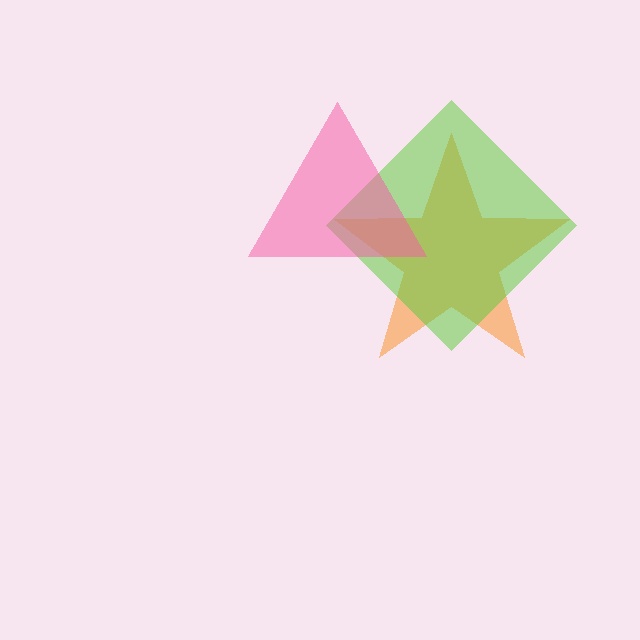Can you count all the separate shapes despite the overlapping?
Yes, there are 3 separate shapes.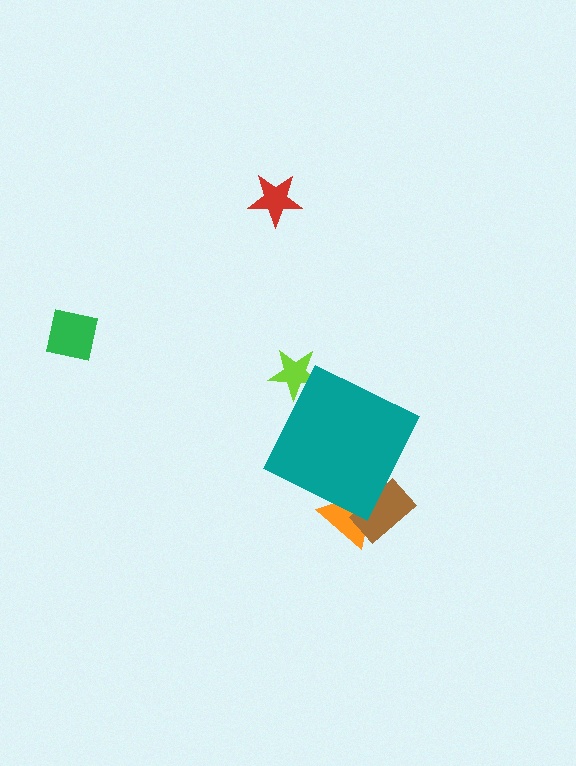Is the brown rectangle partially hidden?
Yes, the brown rectangle is partially hidden behind the teal diamond.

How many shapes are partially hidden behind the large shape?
3 shapes are partially hidden.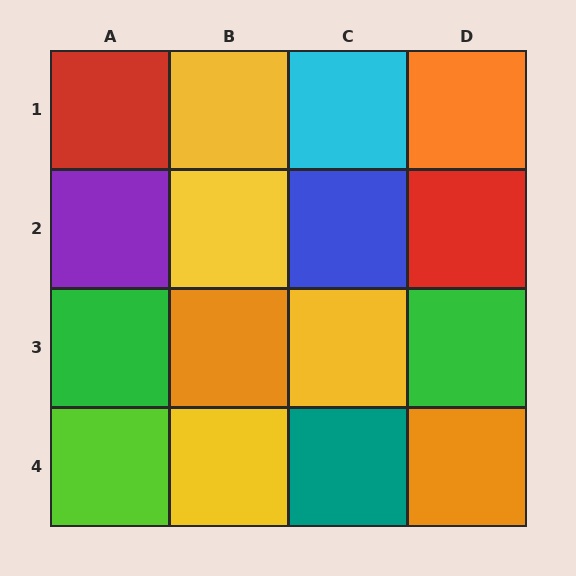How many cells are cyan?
1 cell is cyan.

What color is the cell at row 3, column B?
Orange.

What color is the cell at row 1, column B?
Yellow.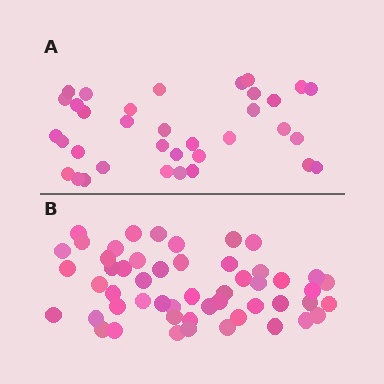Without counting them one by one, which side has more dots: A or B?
Region B (the bottom region) has more dots.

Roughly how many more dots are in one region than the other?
Region B has approximately 15 more dots than region A.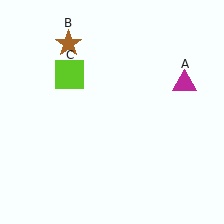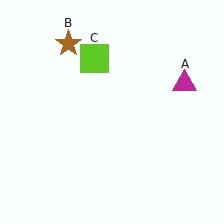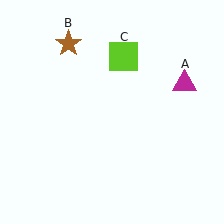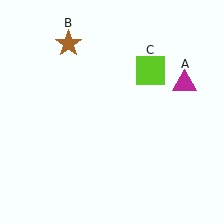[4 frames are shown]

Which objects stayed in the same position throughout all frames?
Magenta triangle (object A) and brown star (object B) remained stationary.